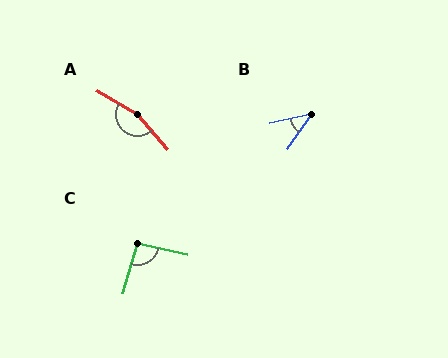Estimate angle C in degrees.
Approximately 94 degrees.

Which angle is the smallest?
B, at approximately 43 degrees.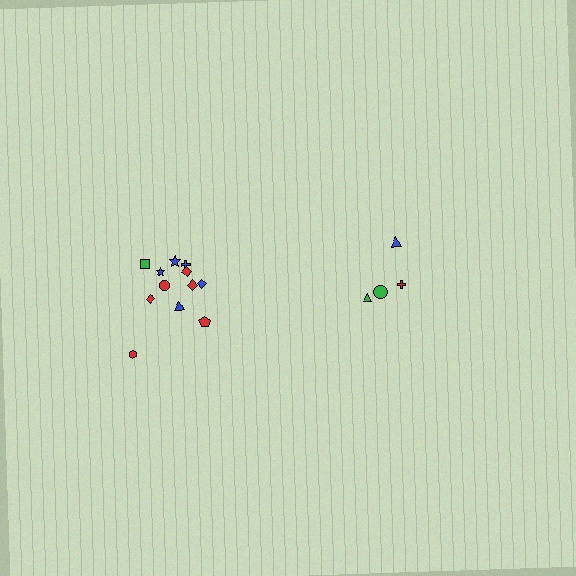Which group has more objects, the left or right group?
The left group.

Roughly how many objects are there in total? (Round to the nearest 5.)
Roughly 15 objects in total.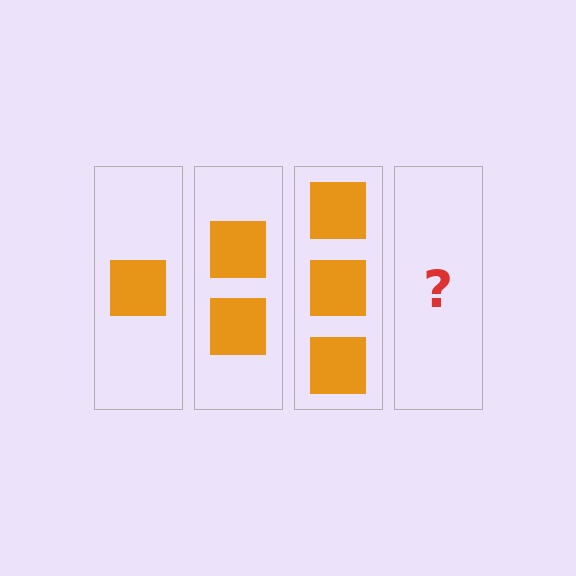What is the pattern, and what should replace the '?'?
The pattern is that each step adds one more square. The '?' should be 4 squares.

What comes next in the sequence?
The next element should be 4 squares.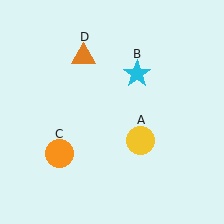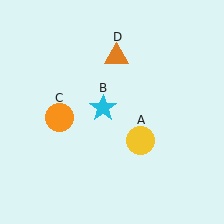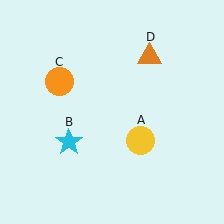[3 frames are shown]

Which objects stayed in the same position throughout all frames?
Yellow circle (object A) remained stationary.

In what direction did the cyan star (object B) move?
The cyan star (object B) moved down and to the left.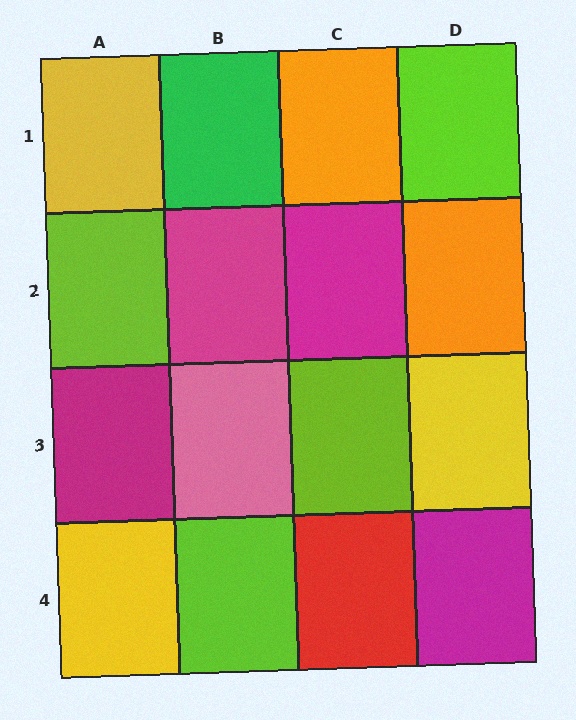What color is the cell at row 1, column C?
Orange.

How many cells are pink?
1 cell is pink.